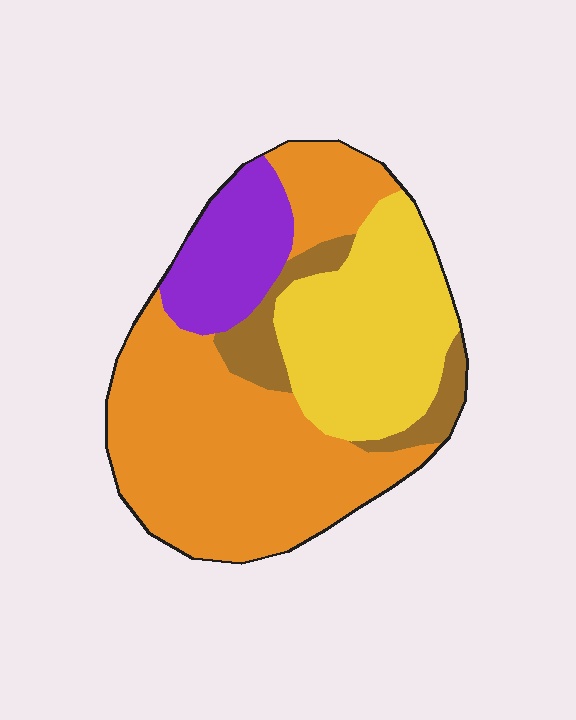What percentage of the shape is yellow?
Yellow takes up about one quarter (1/4) of the shape.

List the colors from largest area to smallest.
From largest to smallest: orange, yellow, purple, brown.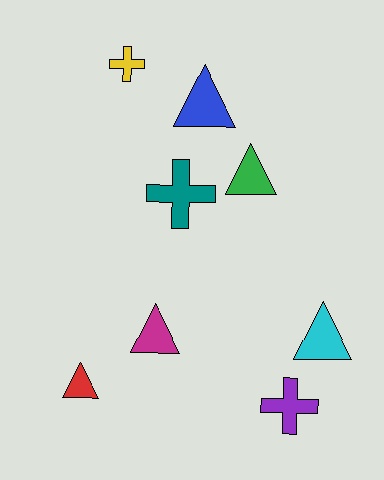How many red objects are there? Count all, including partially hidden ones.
There is 1 red object.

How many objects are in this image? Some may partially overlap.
There are 8 objects.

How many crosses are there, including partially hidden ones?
There are 3 crosses.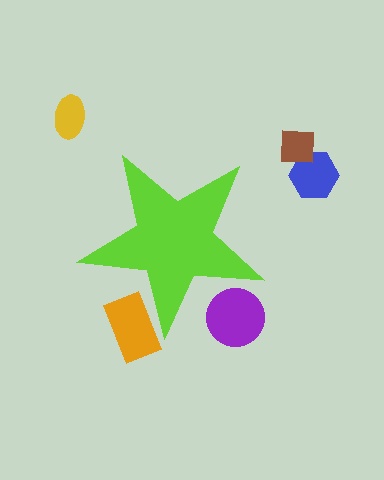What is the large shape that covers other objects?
A lime star.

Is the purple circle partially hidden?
Yes, the purple circle is partially hidden behind the lime star.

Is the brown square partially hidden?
No, the brown square is fully visible.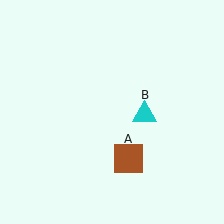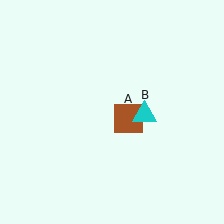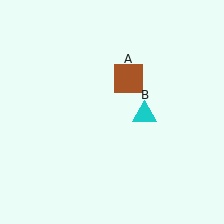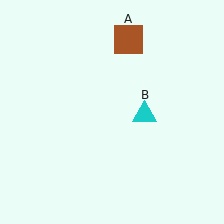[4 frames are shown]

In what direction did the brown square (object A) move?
The brown square (object A) moved up.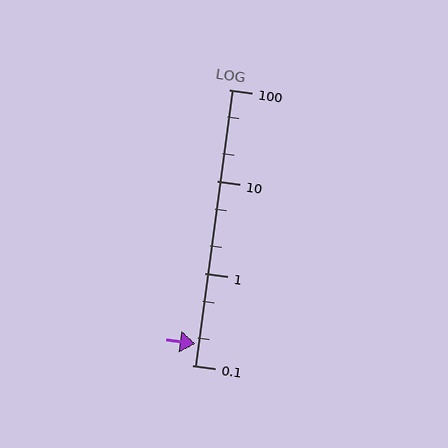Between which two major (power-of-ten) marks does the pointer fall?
The pointer is between 0.1 and 1.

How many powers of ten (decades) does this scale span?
The scale spans 3 decades, from 0.1 to 100.